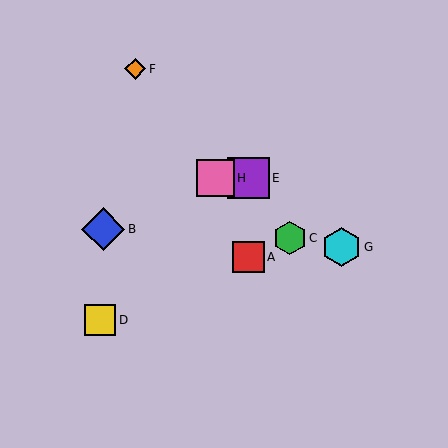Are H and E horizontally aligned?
Yes, both are at y≈178.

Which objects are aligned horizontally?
Objects E, H are aligned horizontally.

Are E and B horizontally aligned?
No, E is at y≈178 and B is at y≈229.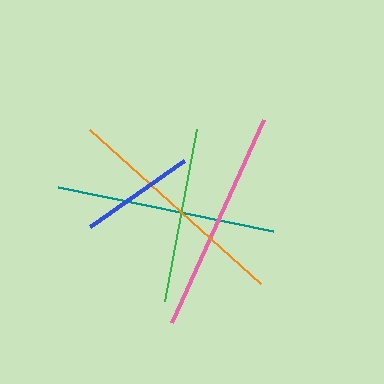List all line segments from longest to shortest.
From longest to shortest: orange, pink, teal, green, blue.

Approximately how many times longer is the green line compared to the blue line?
The green line is approximately 1.5 times the length of the blue line.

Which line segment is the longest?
The orange line is the longest at approximately 230 pixels.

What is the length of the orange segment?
The orange segment is approximately 230 pixels long.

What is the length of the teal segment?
The teal segment is approximately 220 pixels long.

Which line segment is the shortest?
The blue line is the shortest at approximately 115 pixels.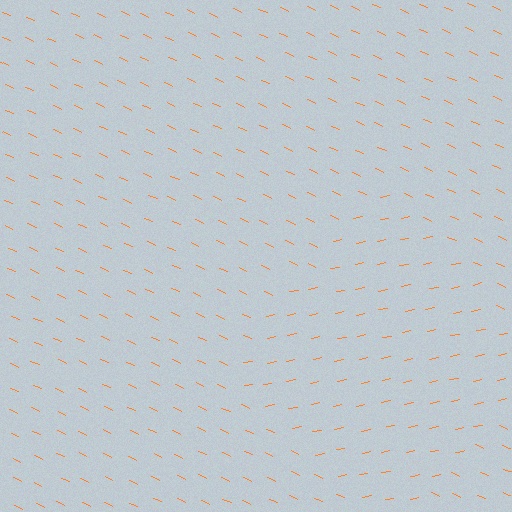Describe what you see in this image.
The image is filled with small orange line segments. A diamond region in the image has lines oriented differently from the surrounding lines, creating a visible texture boundary.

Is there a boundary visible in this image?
Yes, there is a texture boundary formed by a change in line orientation.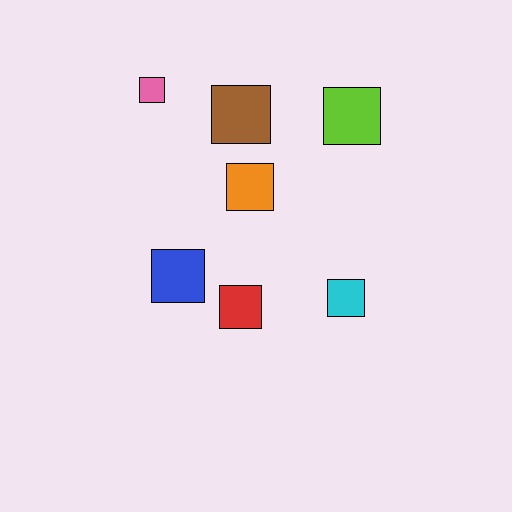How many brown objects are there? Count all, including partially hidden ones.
There is 1 brown object.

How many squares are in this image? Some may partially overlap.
There are 7 squares.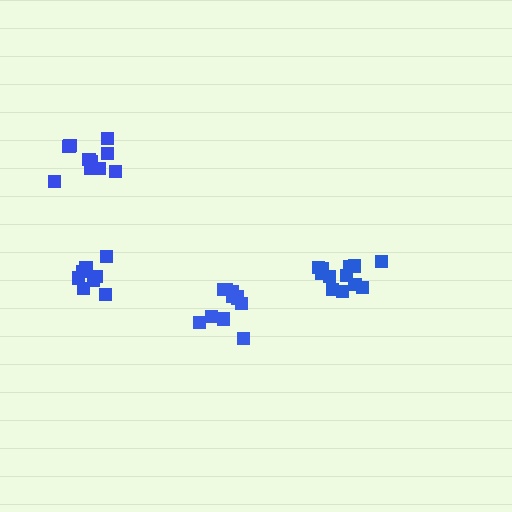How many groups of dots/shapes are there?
There are 4 groups.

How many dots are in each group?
Group 1: 12 dots, Group 2: 10 dots, Group 3: 11 dots, Group 4: 10 dots (43 total).